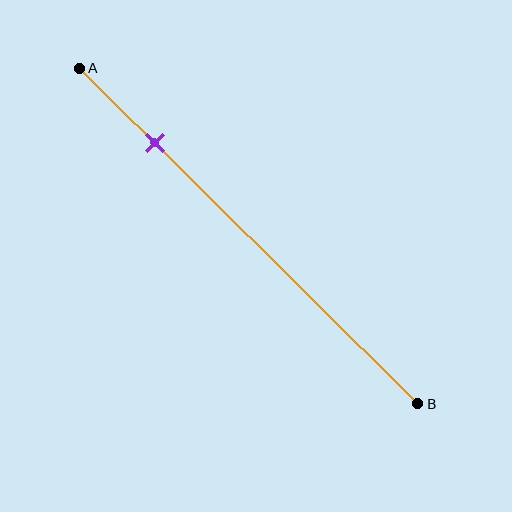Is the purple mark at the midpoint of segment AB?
No, the mark is at about 20% from A, not at the 50% midpoint.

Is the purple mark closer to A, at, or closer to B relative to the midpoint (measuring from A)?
The purple mark is closer to point A than the midpoint of segment AB.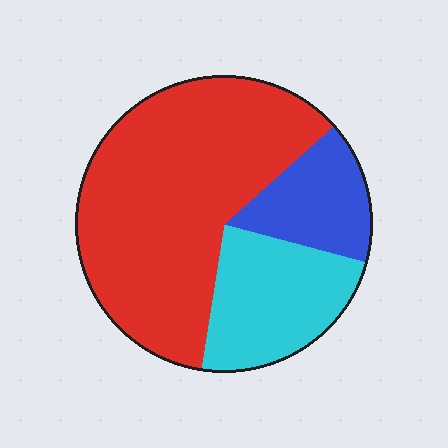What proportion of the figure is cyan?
Cyan covers about 25% of the figure.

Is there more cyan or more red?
Red.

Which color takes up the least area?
Blue, at roughly 15%.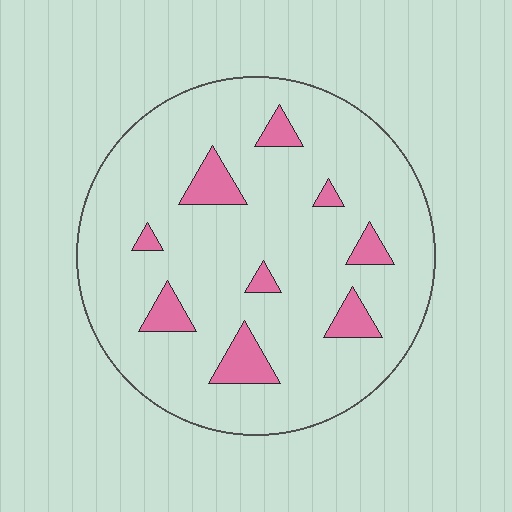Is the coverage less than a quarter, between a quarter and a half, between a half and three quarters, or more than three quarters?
Less than a quarter.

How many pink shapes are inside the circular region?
9.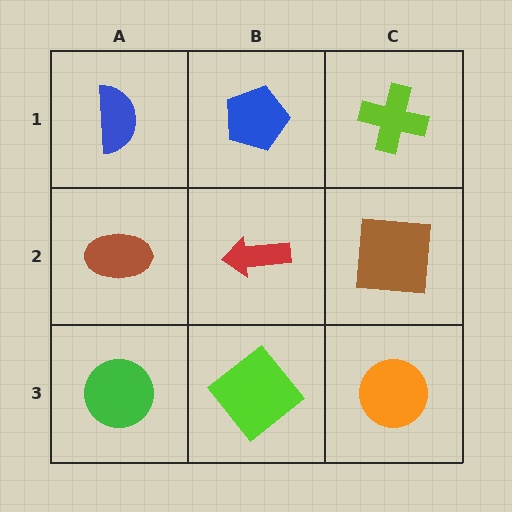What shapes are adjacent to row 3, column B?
A red arrow (row 2, column B), a green circle (row 3, column A), an orange circle (row 3, column C).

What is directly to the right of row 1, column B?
A lime cross.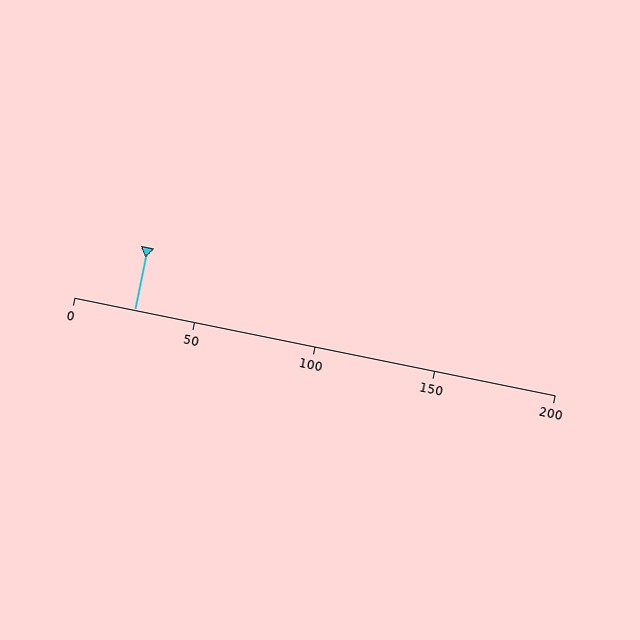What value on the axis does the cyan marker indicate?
The marker indicates approximately 25.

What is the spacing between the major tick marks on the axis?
The major ticks are spaced 50 apart.